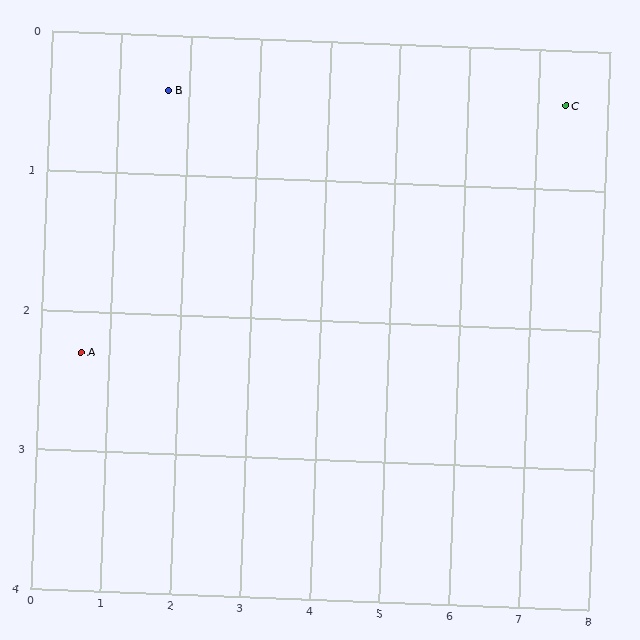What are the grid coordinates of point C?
Point C is at approximately (7.4, 0.4).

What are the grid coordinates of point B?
Point B is at approximately (1.7, 0.4).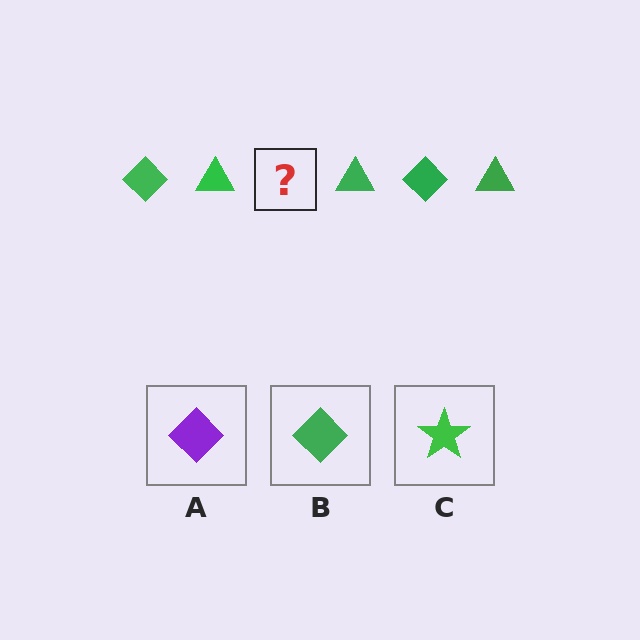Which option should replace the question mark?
Option B.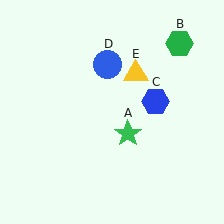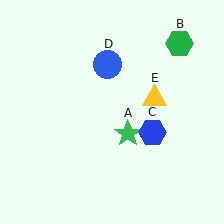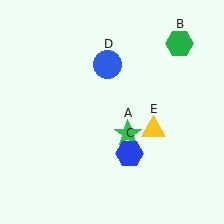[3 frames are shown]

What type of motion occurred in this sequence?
The blue hexagon (object C), yellow triangle (object E) rotated clockwise around the center of the scene.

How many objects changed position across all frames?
2 objects changed position: blue hexagon (object C), yellow triangle (object E).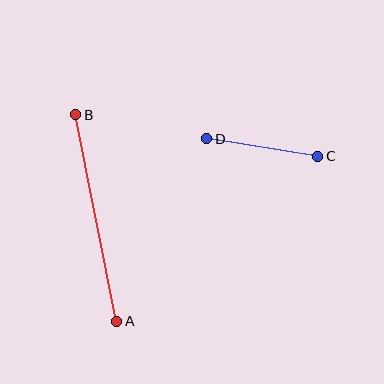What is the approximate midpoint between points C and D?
The midpoint is at approximately (262, 147) pixels.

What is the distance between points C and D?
The distance is approximately 112 pixels.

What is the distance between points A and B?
The distance is approximately 210 pixels.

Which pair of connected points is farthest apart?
Points A and B are farthest apart.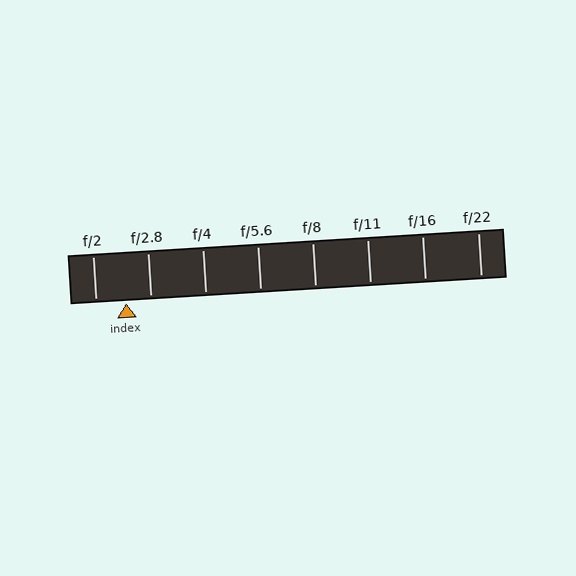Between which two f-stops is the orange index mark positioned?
The index mark is between f/2 and f/2.8.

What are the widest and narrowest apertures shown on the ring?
The widest aperture shown is f/2 and the narrowest is f/22.